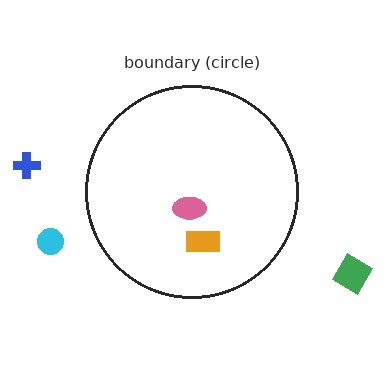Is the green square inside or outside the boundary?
Outside.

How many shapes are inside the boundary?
2 inside, 3 outside.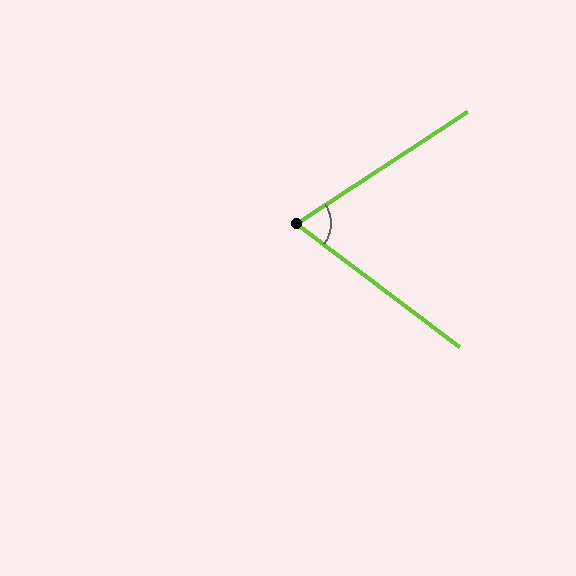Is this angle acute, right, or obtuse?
It is acute.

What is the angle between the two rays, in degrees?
Approximately 70 degrees.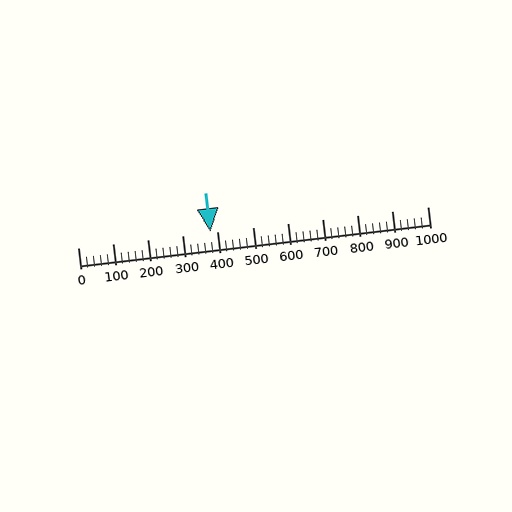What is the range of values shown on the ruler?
The ruler shows values from 0 to 1000.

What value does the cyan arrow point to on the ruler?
The cyan arrow points to approximately 380.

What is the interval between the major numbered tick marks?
The major tick marks are spaced 100 units apart.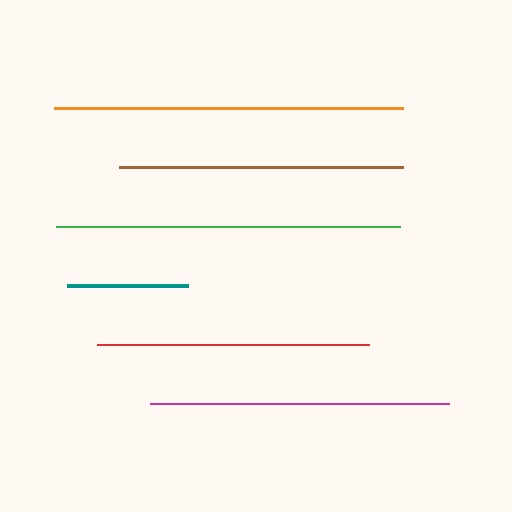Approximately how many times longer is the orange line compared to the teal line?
The orange line is approximately 2.9 times the length of the teal line.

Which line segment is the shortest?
The teal line is the shortest at approximately 121 pixels.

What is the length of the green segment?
The green segment is approximately 345 pixels long.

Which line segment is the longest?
The orange line is the longest at approximately 349 pixels.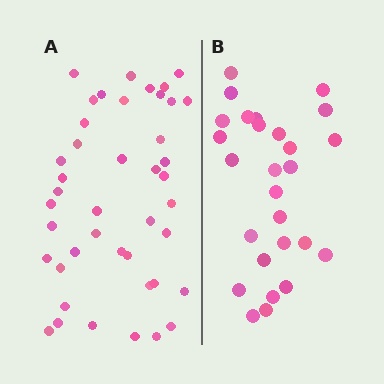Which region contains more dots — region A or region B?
Region A (the left region) has more dots.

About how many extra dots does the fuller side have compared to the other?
Region A has approximately 15 more dots than region B.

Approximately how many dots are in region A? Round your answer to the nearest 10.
About 40 dots. (The exact count is 43, which rounds to 40.)